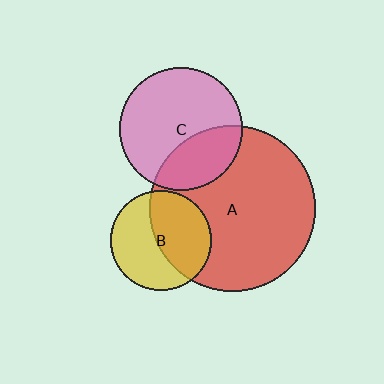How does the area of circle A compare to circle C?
Approximately 1.8 times.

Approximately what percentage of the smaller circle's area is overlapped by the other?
Approximately 50%.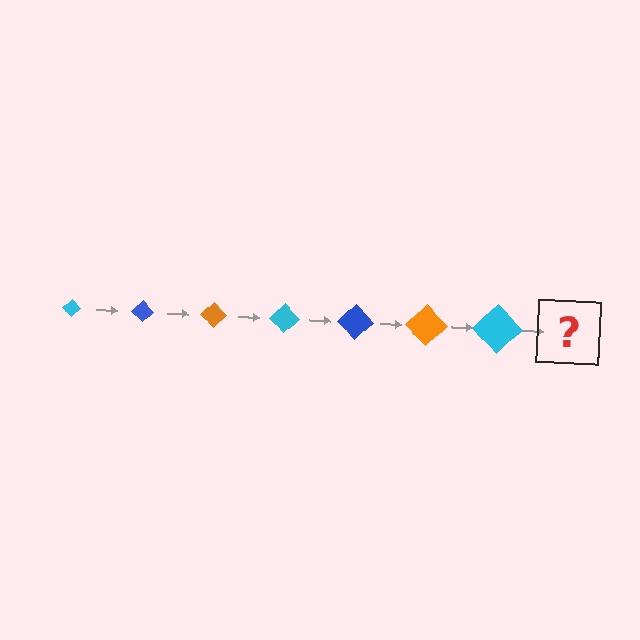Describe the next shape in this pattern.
It should be a blue diamond, larger than the previous one.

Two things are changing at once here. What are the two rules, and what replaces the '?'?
The two rules are that the diamond grows larger each step and the color cycles through cyan, blue, and orange. The '?' should be a blue diamond, larger than the previous one.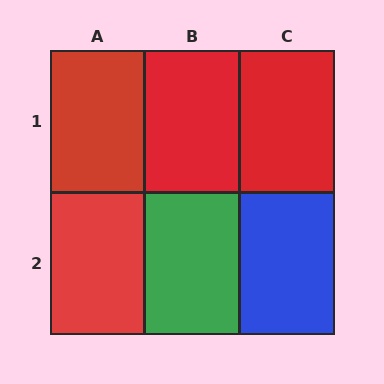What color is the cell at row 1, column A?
Red.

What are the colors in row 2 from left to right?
Red, green, blue.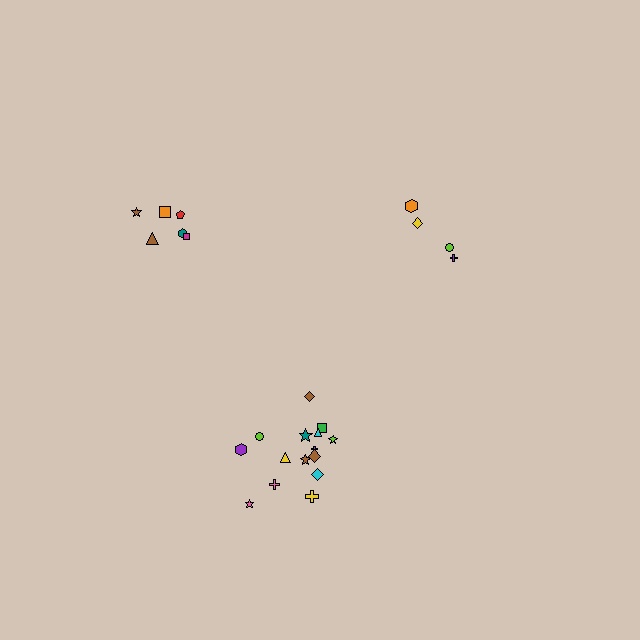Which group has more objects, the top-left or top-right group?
The top-left group.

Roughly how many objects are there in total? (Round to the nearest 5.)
Roughly 25 objects in total.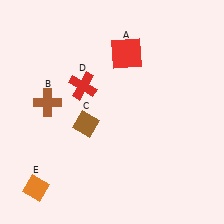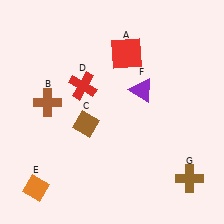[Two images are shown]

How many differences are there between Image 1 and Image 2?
There are 2 differences between the two images.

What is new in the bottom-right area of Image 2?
A brown cross (G) was added in the bottom-right area of Image 2.